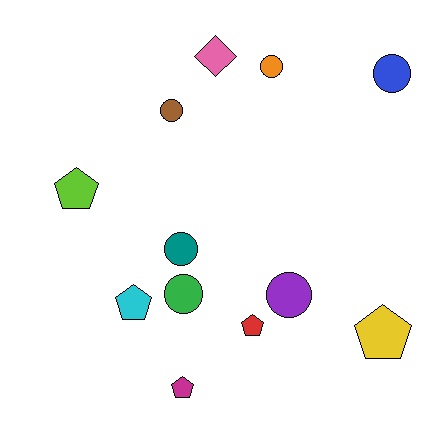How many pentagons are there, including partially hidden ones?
There are 5 pentagons.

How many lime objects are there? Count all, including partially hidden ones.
There is 1 lime object.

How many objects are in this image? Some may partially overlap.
There are 12 objects.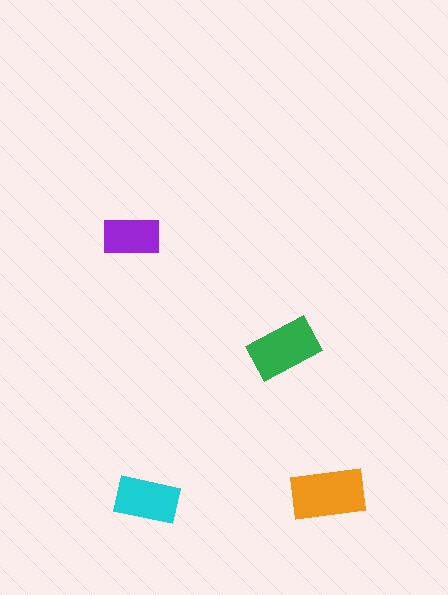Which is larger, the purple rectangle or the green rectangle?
The green one.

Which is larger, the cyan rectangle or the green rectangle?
The green one.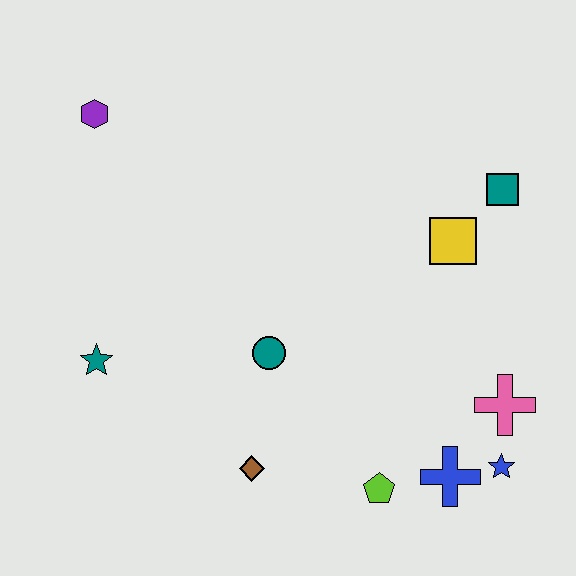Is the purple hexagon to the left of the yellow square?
Yes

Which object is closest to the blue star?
The blue cross is closest to the blue star.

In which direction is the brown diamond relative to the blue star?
The brown diamond is to the left of the blue star.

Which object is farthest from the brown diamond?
The purple hexagon is farthest from the brown diamond.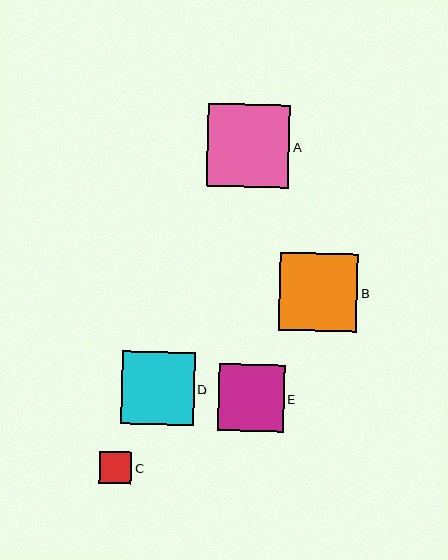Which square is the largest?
Square A is the largest with a size of approximately 83 pixels.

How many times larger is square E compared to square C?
Square E is approximately 2.0 times the size of square C.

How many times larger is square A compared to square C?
Square A is approximately 2.5 times the size of square C.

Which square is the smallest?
Square C is the smallest with a size of approximately 32 pixels.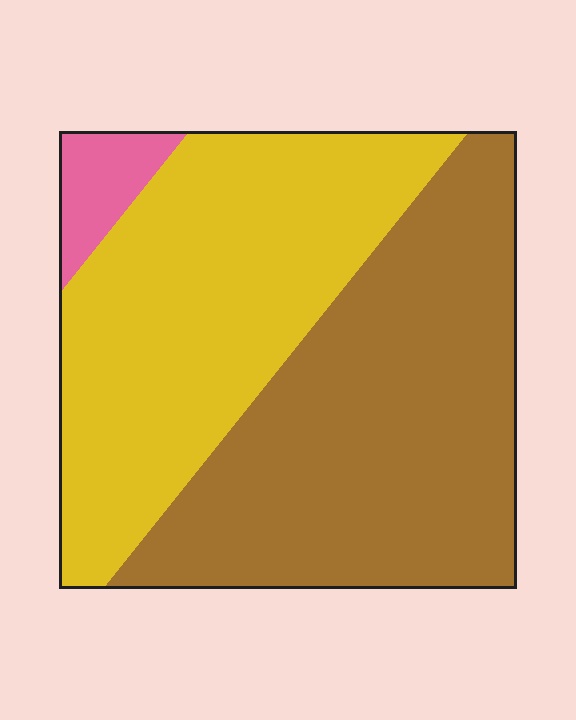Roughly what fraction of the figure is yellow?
Yellow covers 45% of the figure.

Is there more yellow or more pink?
Yellow.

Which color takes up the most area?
Brown, at roughly 50%.